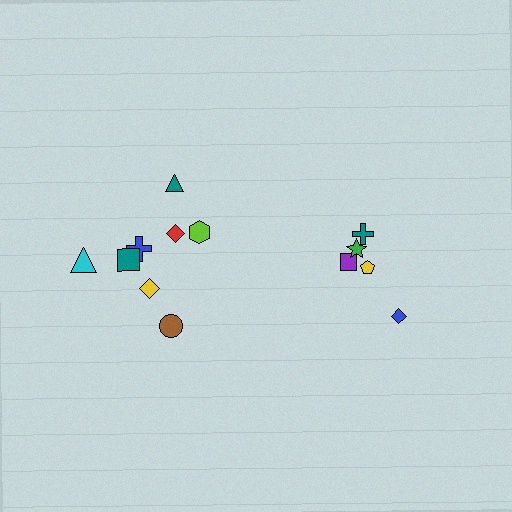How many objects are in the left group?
There are 8 objects.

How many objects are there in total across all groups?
There are 13 objects.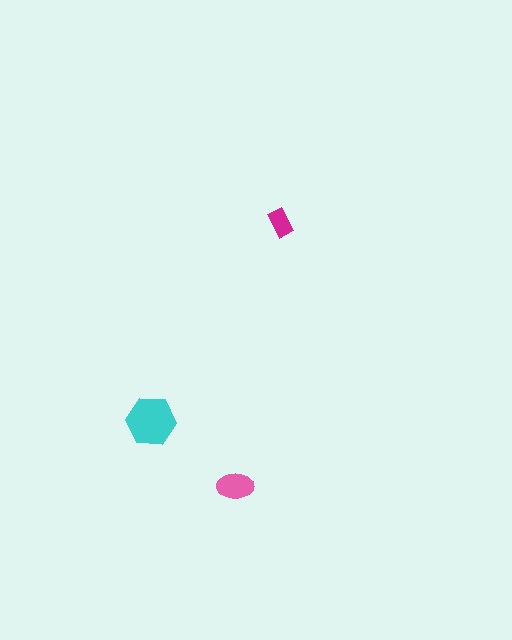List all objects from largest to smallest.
The cyan hexagon, the pink ellipse, the magenta rectangle.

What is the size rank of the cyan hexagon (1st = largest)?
1st.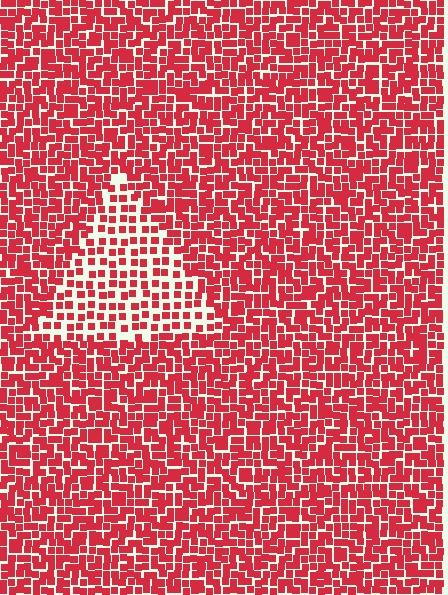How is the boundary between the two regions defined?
The boundary is defined by a change in element density (approximately 1.8x ratio). All elements are the same color, size, and shape.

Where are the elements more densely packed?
The elements are more densely packed outside the triangle boundary.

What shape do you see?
I see a triangle.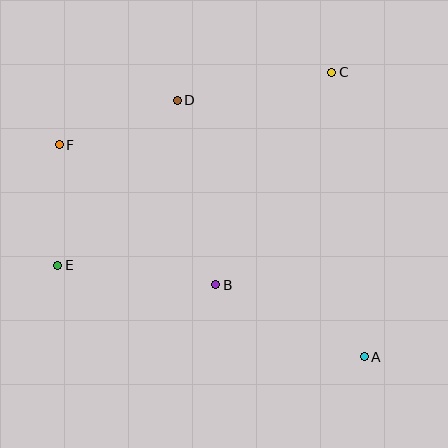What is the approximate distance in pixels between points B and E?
The distance between B and E is approximately 159 pixels.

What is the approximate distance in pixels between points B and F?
The distance between B and F is approximately 210 pixels.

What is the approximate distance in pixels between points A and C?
The distance between A and C is approximately 286 pixels.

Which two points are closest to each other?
Points E and F are closest to each other.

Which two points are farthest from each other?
Points A and F are farthest from each other.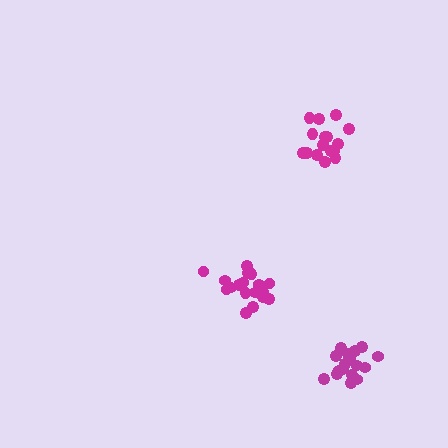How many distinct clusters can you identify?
There are 3 distinct clusters.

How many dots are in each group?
Group 1: 18 dots, Group 2: 16 dots, Group 3: 17 dots (51 total).